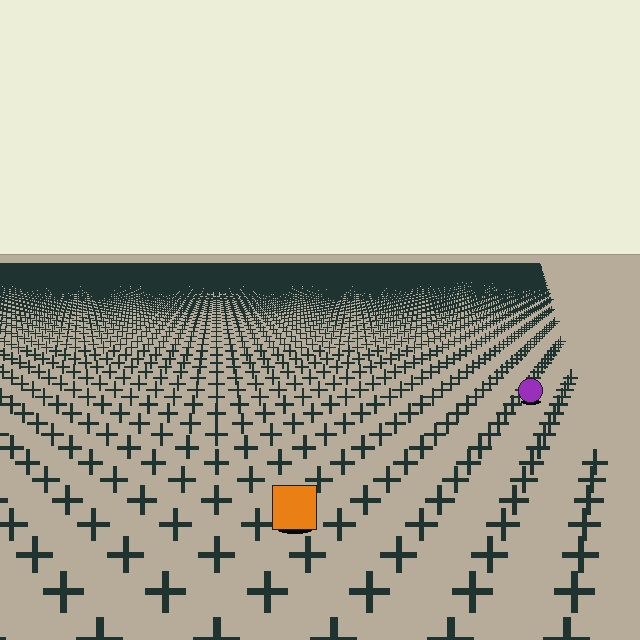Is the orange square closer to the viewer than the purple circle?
Yes. The orange square is closer — you can tell from the texture gradient: the ground texture is coarser near it.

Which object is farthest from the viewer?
The purple circle is farthest from the viewer. It appears smaller and the ground texture around it is denser.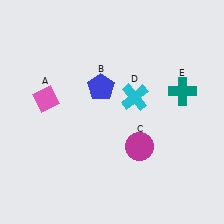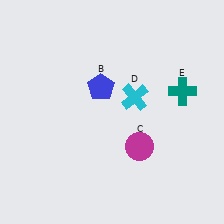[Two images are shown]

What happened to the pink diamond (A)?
The pink diamond (A) was removed in Image 2. It was in the top-left area of Image 1.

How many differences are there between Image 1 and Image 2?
There is 1 difference between the two images.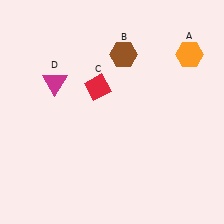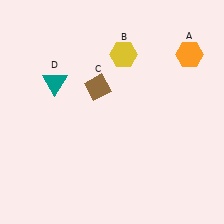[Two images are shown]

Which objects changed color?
B changed from brown to yellow. C changed from red to brown. D changed from magenta to teal.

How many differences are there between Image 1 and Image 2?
There are 3 differences between the two images.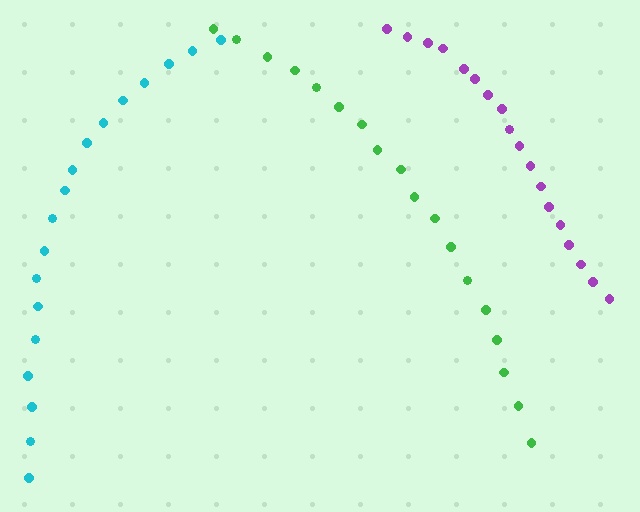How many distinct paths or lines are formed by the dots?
There are 3 distinct paths.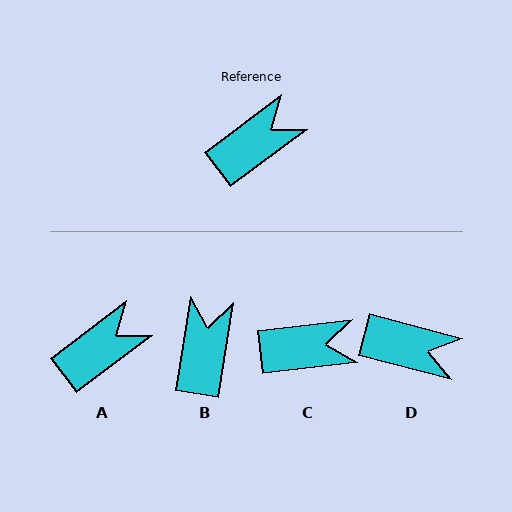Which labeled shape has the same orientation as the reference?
A.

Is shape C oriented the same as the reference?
No, it is off by about 31 degrees.